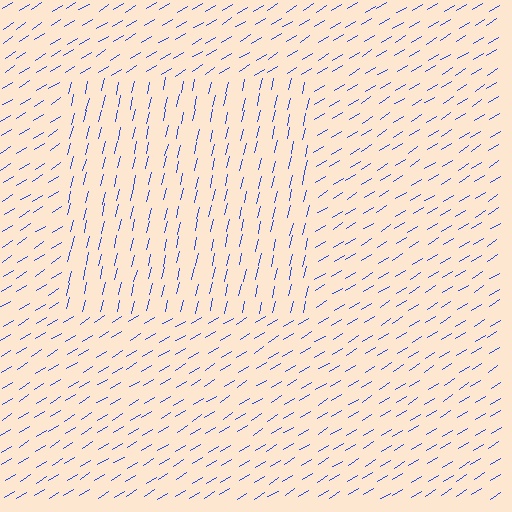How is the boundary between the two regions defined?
The boundary is defined purely by a change in line orientation (approximately 45 degrees difference). All lines are the same color and thickness.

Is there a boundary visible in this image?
Yes, there is a texture boundary formed by a change in line orientation.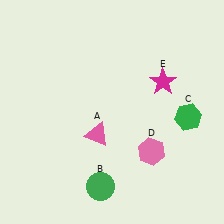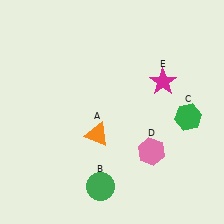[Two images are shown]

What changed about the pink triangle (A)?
In Image 1, A is pink. In Image 2, it changed to orange.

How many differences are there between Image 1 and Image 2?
There is 1 difference between the two images.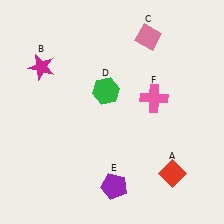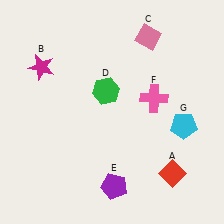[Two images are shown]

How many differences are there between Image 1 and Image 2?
There is 1 difference between the two images.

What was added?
A cyan pentagon (G) was added in Image 2.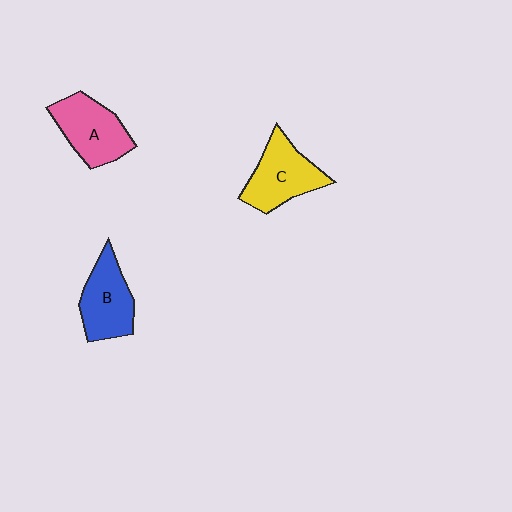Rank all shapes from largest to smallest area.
From largest to smallest: C (yellow), A (pink), B (blue).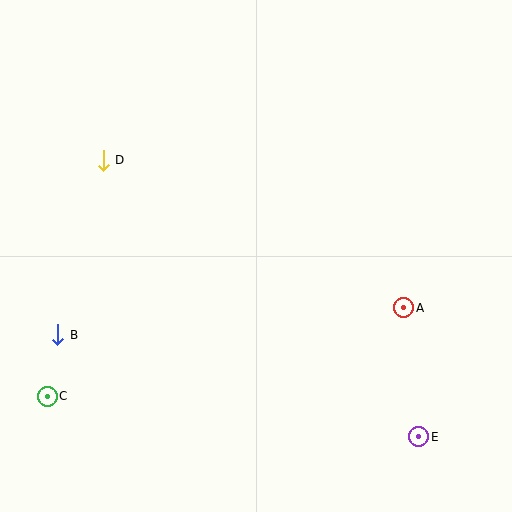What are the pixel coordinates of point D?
Point D is at (103, 160).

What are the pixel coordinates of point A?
Point A is at (404, 308).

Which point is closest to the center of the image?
Point A at (404, 308) is closest to the center.